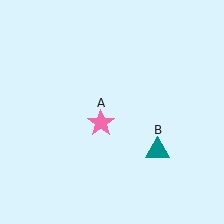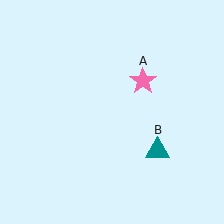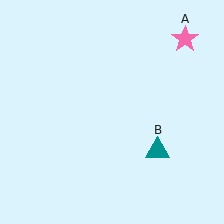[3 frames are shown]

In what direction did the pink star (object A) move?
The pink star (object A) moved up and to the right.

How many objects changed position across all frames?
1 object changed position: pink star (object A).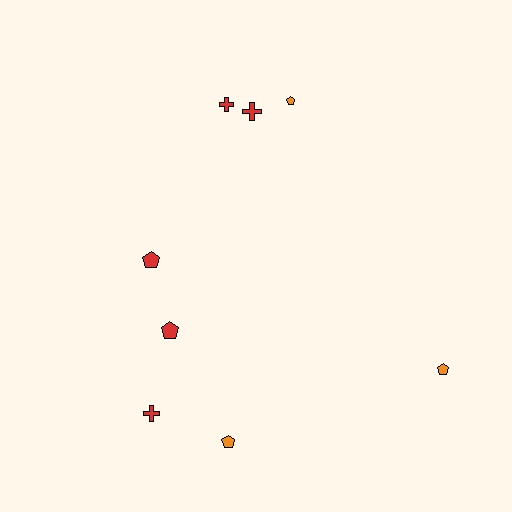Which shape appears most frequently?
Pentagon, with 5 objects.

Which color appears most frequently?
Red, with 5 objects.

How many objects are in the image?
There are 8 objects.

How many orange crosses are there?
There are no orange crosses.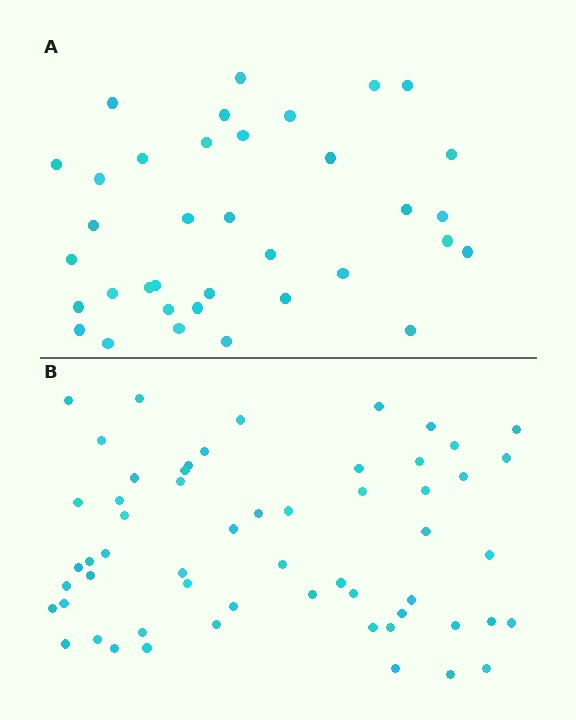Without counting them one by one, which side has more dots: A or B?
Region B (the bottom region) has more dots.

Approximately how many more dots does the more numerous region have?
Region B has approximately 20 more dots than region A.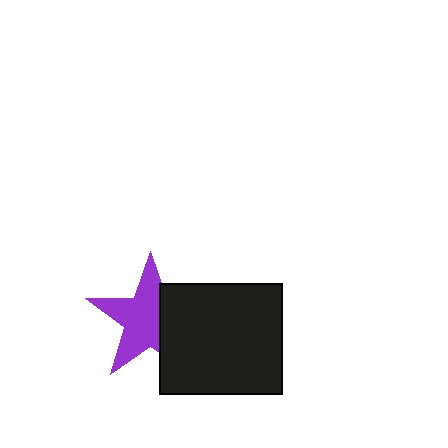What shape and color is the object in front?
The object in front is a black rectangle.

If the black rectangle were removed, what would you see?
You would see the complete purple star.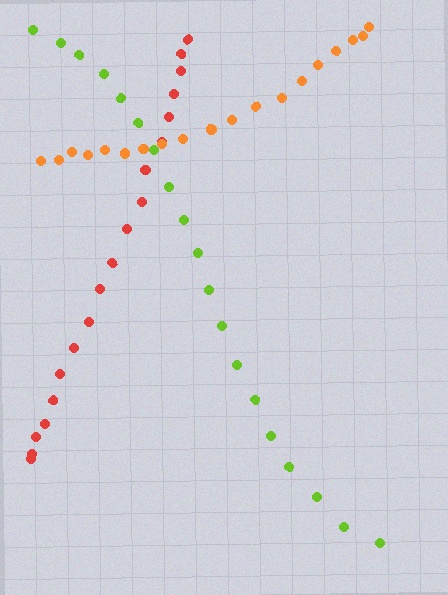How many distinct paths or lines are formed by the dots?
There are 3 distinct paths.